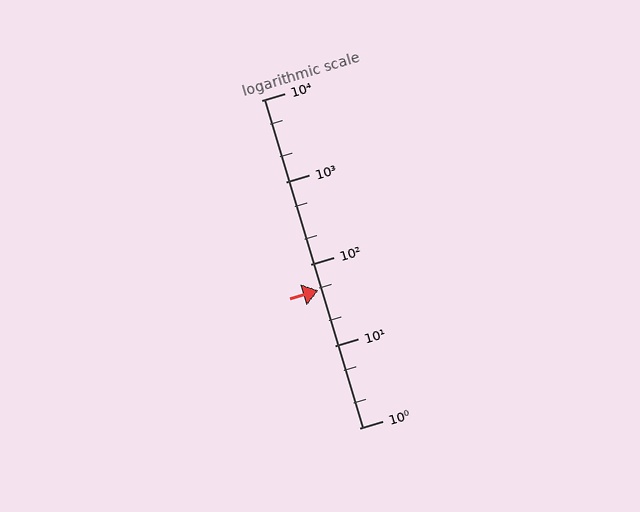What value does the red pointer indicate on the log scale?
The pointer indicates approximately 48.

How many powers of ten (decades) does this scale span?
The scale spans 4 decades, from 1 to 10000.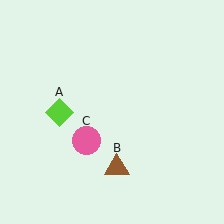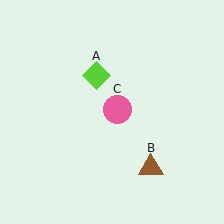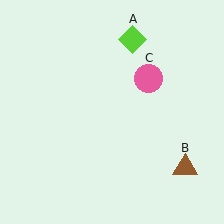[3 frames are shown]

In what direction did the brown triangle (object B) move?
The brown triangle (object B) moved right.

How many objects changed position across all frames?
3 objects changed position: lime diamond (object A), brown triangle (object B), pink circle (object C).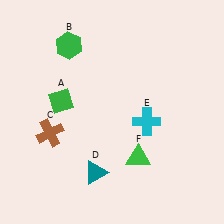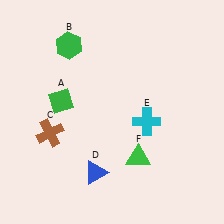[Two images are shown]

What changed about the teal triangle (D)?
In Image 1, D is teal. In Image 2, it changed to blue.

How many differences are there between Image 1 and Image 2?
There is 1 difference between the two images.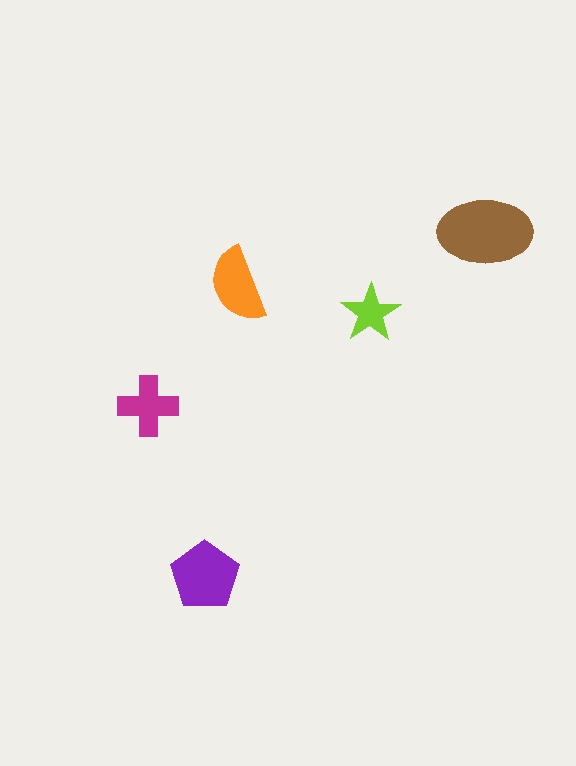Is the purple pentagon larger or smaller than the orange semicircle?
Larger.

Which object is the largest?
The brown ellipse.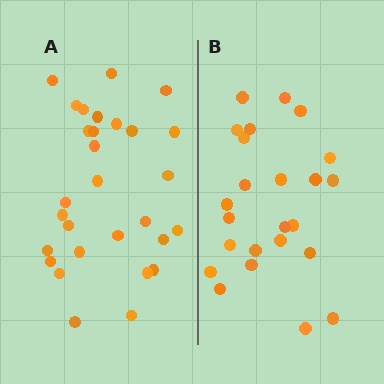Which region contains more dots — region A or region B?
Region A (the left region) has more dots.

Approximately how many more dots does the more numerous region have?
Region A has about 5 more dots than region B.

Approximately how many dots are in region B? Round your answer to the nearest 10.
About 20 dots. (The exact count is 24, which rounds to 20.)